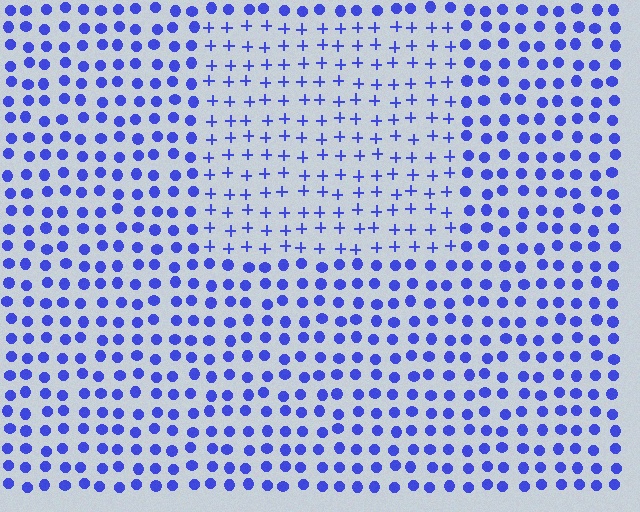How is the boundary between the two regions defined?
The boundary is defined by a change in element shape: plus signs inside vs. circles outside. All elements share the same color and spacing.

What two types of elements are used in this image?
The image uses plus signs inside the rectangle region and circles outside it.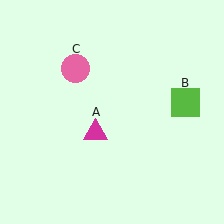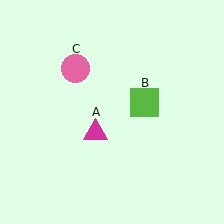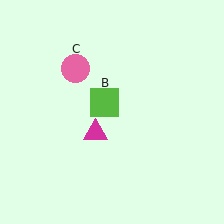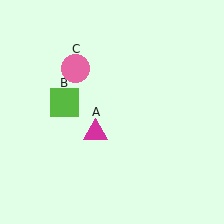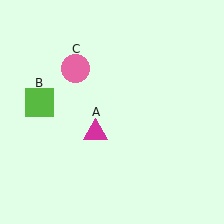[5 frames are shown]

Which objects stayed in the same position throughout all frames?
Magenta triangle (object A) and pink circle (object C) remained stationary.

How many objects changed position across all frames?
1 object changed position: lime square (object B).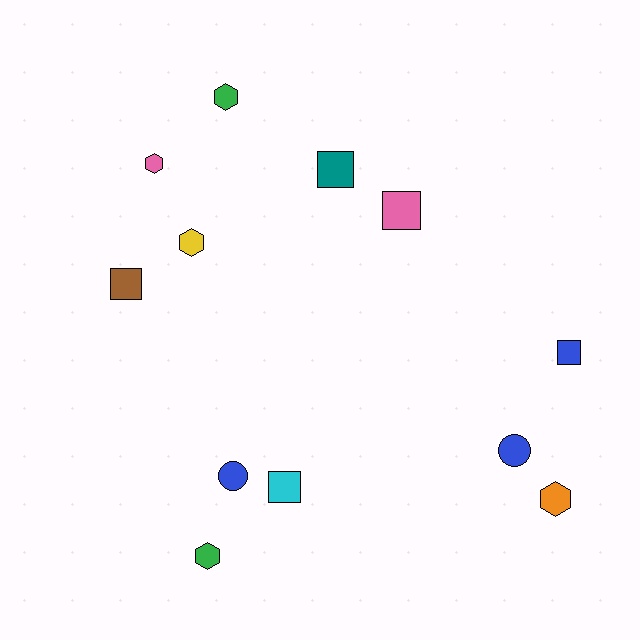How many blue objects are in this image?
There are 3 blue objects.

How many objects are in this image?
There are 12 objects.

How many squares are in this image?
There are 5 squares.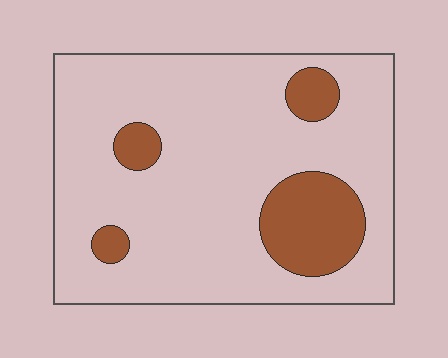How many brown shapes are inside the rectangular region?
4.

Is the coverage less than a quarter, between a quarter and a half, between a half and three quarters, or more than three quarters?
Less than a quarter.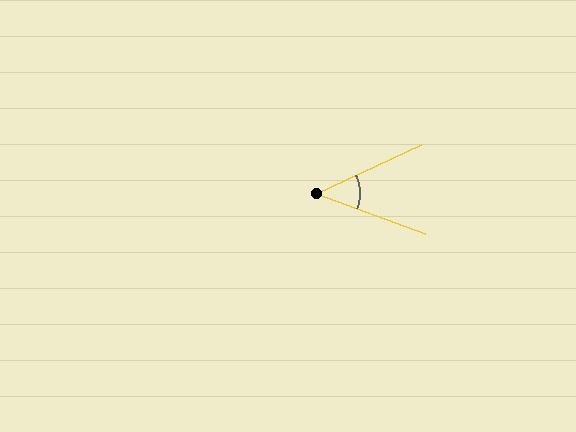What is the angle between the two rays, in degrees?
Approximately 45 degrees.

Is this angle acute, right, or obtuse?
It is acute.